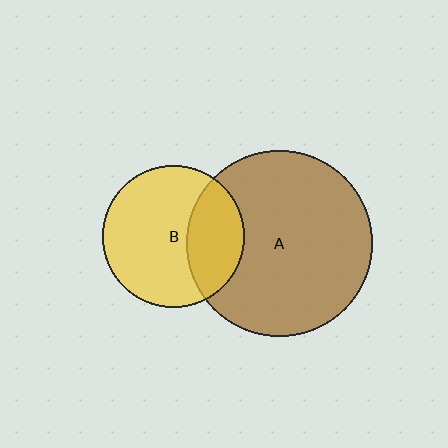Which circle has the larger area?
Circle A (brown).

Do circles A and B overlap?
Yes.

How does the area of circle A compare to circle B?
Approximately 1.7 times.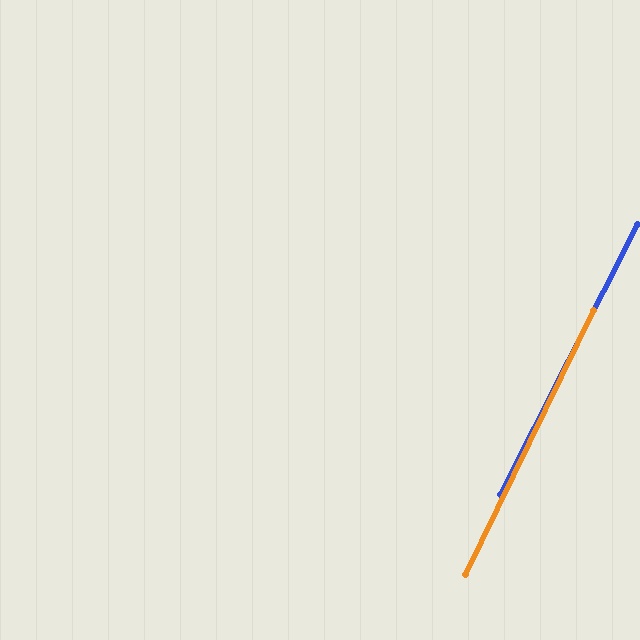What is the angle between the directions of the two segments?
Approximately 1 degree.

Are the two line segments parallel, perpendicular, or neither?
Parallel — their directions differ by only 1.0°.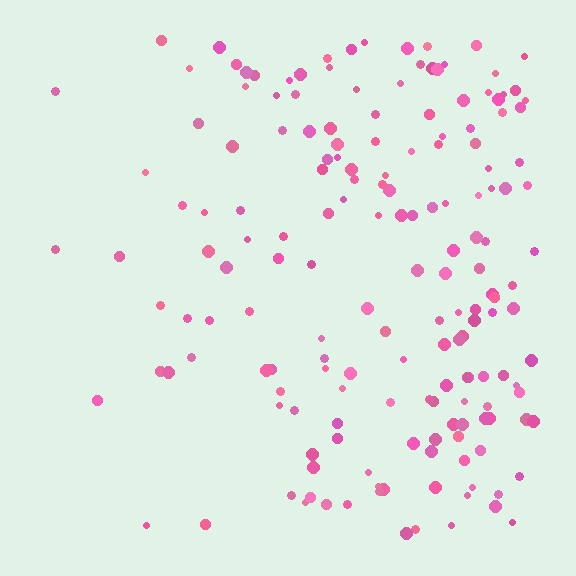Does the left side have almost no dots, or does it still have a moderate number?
Still a moderate number, just noticeably fewer than the right.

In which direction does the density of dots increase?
From left to right, with the right side densest.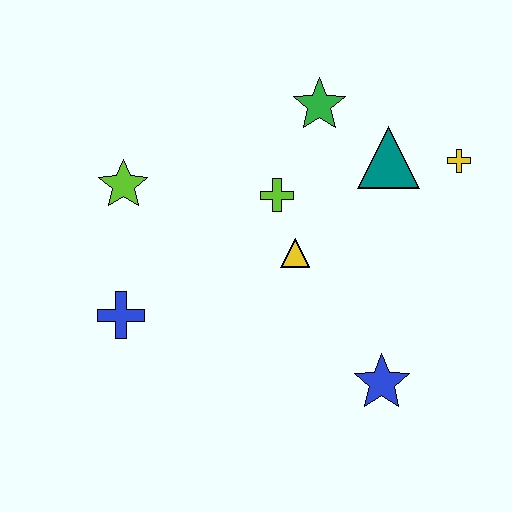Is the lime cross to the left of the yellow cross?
Yes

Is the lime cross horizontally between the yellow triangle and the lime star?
Yes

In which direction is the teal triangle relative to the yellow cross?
The teal triangle is to the left of the yellow cross.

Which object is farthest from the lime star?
The yellow cross is farthest from the lime star.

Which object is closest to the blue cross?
The lime star is closest to the blue cross.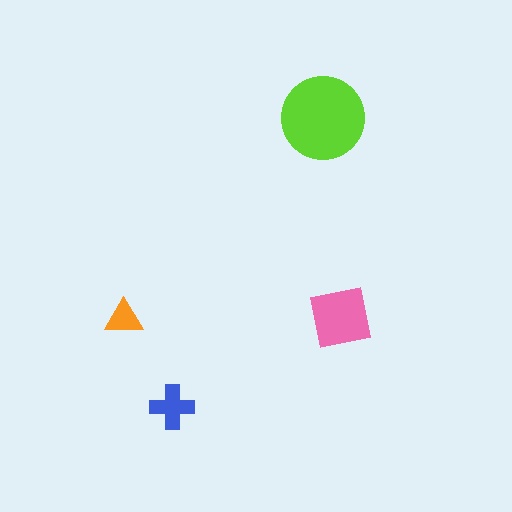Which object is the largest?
The lime circle.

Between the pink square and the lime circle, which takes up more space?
The lime circle.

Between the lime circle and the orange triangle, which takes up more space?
The lime circle.